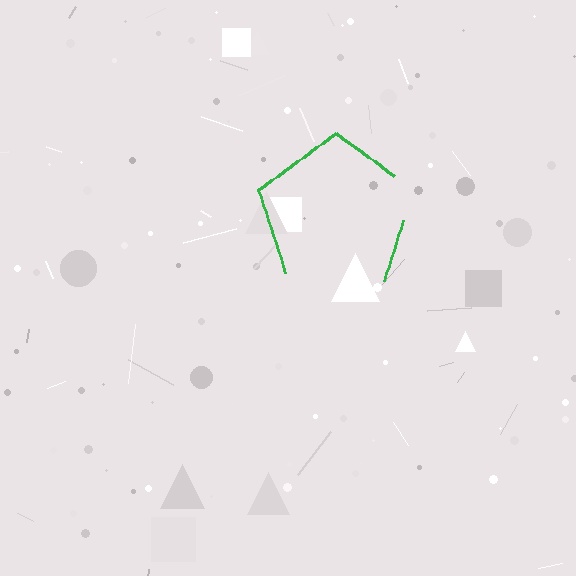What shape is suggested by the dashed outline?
The dashed outline suggests a pentagon.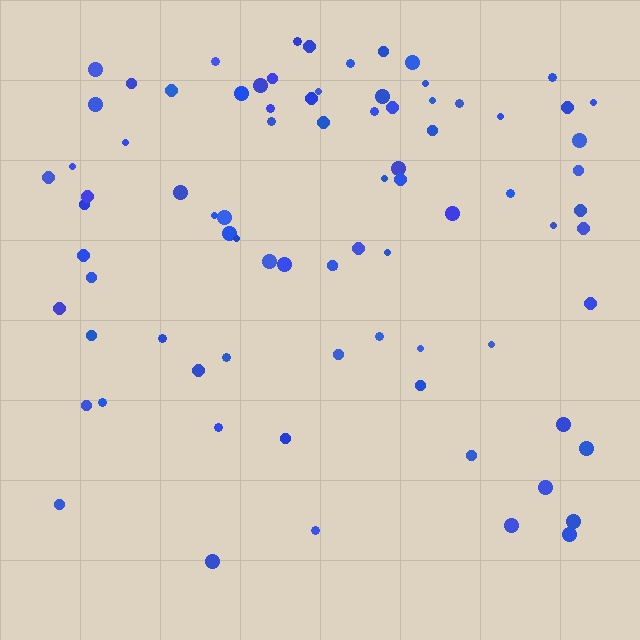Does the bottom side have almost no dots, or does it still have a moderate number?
Still a moderate number, just noticeably fewer than the top.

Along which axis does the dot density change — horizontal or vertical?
Vertical.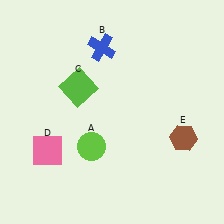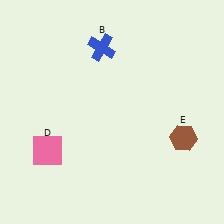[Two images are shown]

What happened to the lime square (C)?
The lime square (C) was removed in Image 2. It was in the top-left area of Image 1.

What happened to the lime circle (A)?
The lime circle (A) was removed in Image 2. It was in the bottom-left area of Image 1.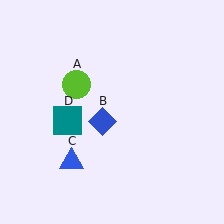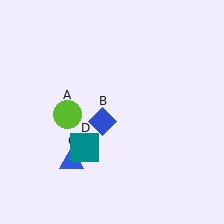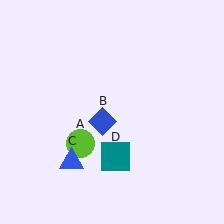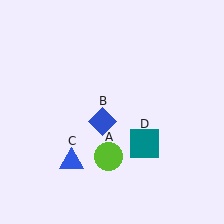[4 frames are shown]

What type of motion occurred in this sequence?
The lime circle (object A), teal square (object D) rotated counterclockwise around the center of the scene.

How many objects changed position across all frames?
2 objects changed position: lime circle (object A), teal square (object D).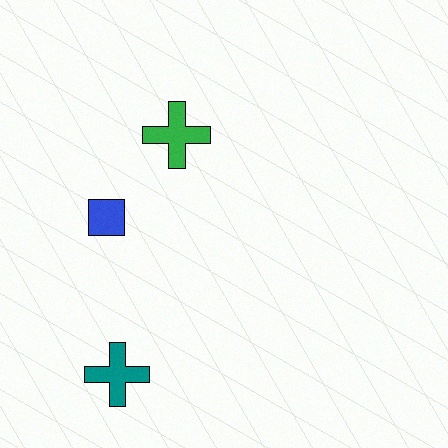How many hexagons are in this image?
There are no hexagons.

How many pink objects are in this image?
There are no pink objects.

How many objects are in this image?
There are 3 objects.